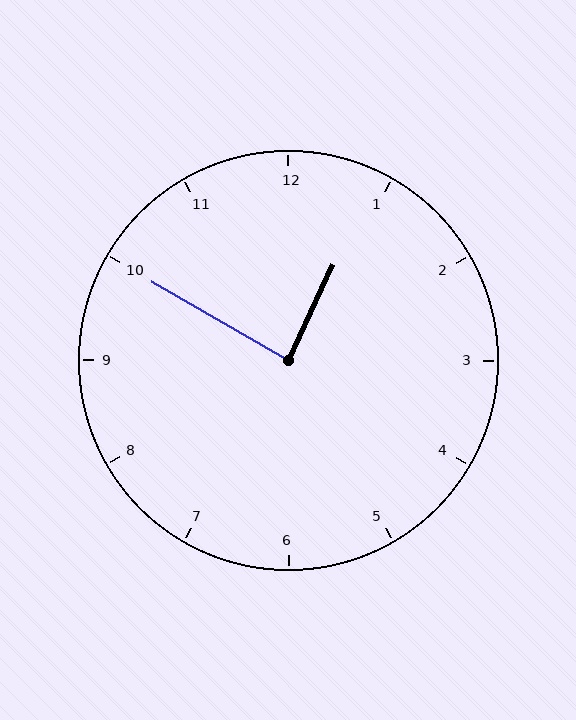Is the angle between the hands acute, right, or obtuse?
It is right.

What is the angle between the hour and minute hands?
Approximately 85 degrees.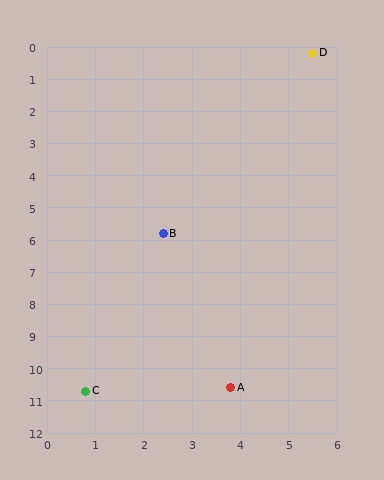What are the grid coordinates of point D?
Point D is at approximately (5.5, 0.2).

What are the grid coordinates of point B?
Point B is at approximately (2.4, 5.8).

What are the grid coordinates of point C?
Point C is at approximately (0.8, 10.7).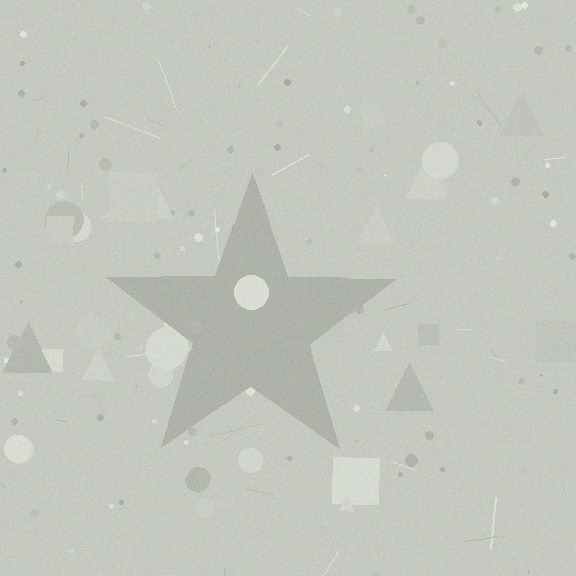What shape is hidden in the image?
A star is hidden in the image.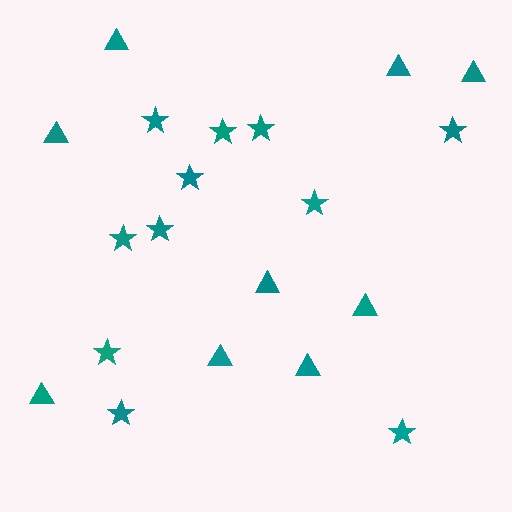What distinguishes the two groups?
There are 2 groups: one group of triangles (9) and one group of stars (11).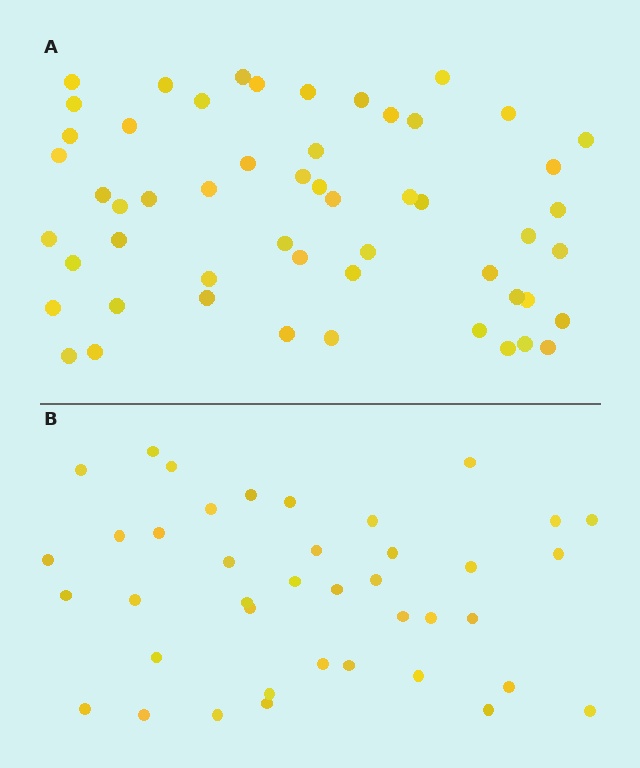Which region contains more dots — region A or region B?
Region A (the top region) has more dots.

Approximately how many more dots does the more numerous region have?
Region A has approximately 15 more dots than region B.